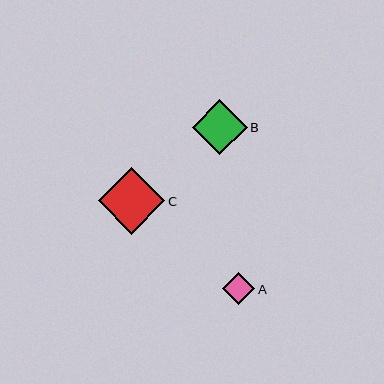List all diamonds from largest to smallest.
From largest to smallest: C, B, A.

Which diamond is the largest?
Diamond C is the largest with a size of approximately 67 pixels.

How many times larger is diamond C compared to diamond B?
Diamond C is approximately 1.2 times the size of diamond B.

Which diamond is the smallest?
Diamond A is the smallest with a size of approximately 32 pixels.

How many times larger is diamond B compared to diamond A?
Diamond B is approximately 1.7 times the size of diamond A.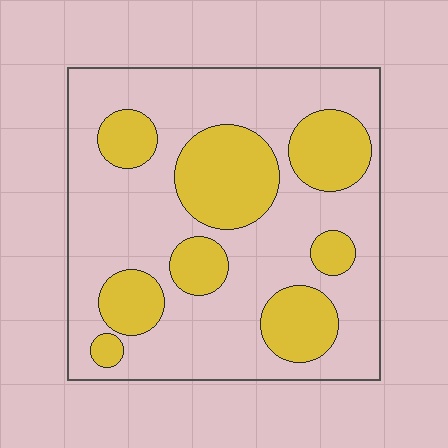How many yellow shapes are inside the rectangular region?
8.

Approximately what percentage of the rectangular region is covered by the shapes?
Approximately 30%.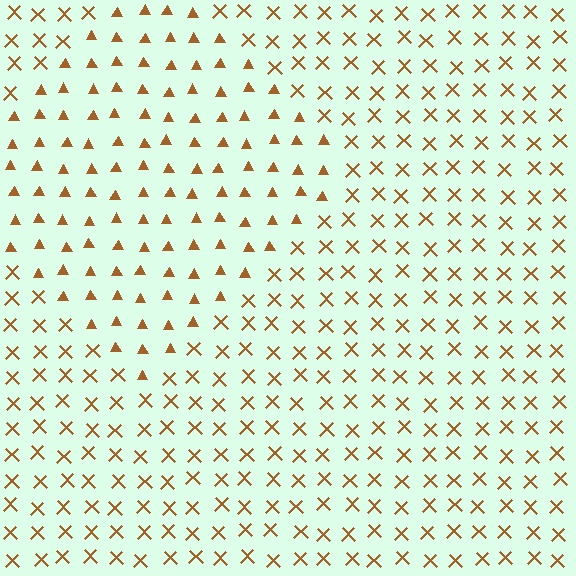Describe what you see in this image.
The image is filled with small brown elements arranged in a uniform grid. A diamond-shaped region contains triangles, while the surrounding area contains X marks. The boundary is defined purely by the change in element shape.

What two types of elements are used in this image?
The image uses triangles inside the diamond region and X marks outside it.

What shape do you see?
I see a diamond.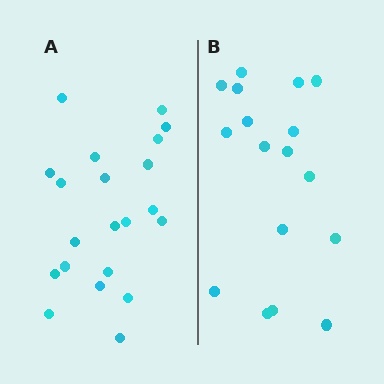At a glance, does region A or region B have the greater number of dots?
Region A (the left region) has more dots.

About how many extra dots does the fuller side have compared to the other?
Region A has about 4 more dots than region B.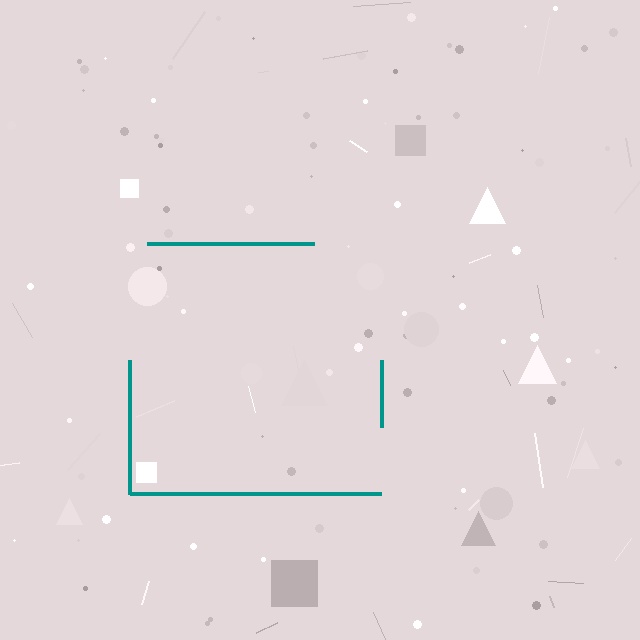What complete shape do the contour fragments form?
The contour fragments form a square.